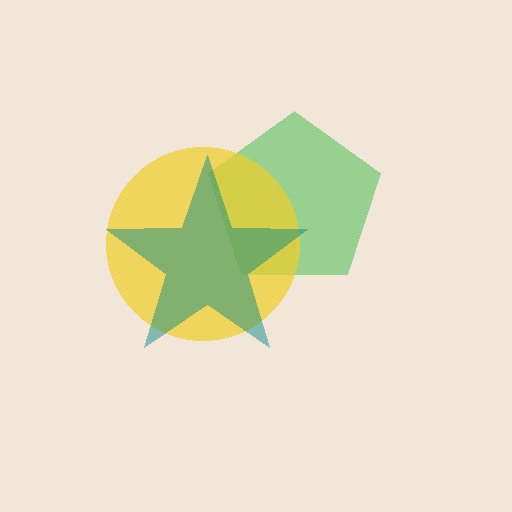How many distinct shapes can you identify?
There are 3 distinct shapes: a green pentagon, a yellow circle, a teal star.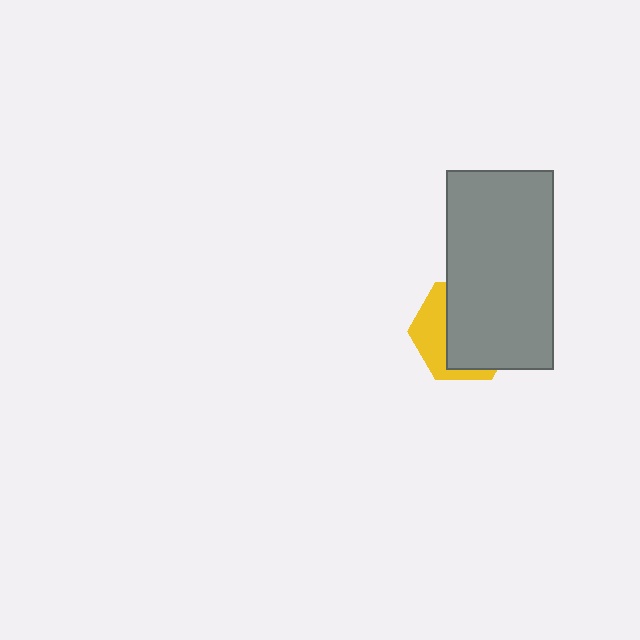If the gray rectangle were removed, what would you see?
You would see the complete yellow hexagon.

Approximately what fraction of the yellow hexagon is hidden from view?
Roughly 65% of the yellow hexagon is hidden behind the gray rectangle.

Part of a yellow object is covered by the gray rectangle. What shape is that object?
It is a hexagon.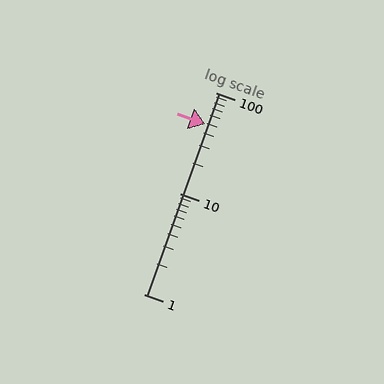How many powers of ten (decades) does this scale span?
The scale spans 2 decades, from 1 to 100.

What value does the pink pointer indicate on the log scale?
The pointer indicates approximately 49.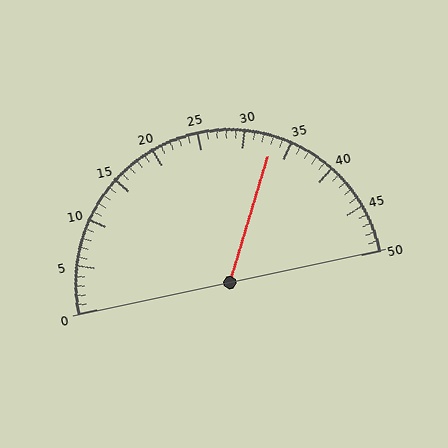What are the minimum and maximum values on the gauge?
The gauge ranges from 0 to 50.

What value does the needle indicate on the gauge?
The needle indicates approximately 33.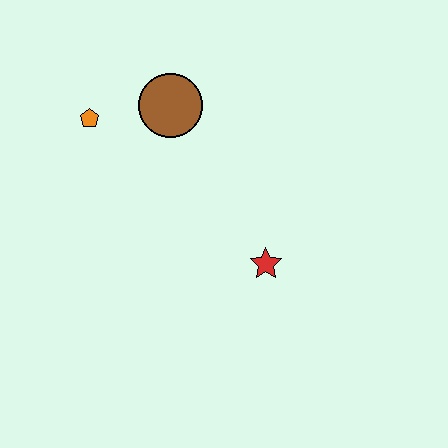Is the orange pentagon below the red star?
No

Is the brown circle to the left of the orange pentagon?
No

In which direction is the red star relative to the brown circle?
The red star is below the brown circle.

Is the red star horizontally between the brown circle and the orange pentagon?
No